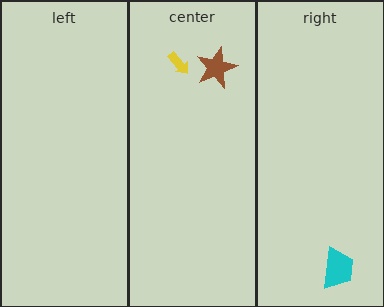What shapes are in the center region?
The yellow arrow, the brown star.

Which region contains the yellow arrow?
The center region.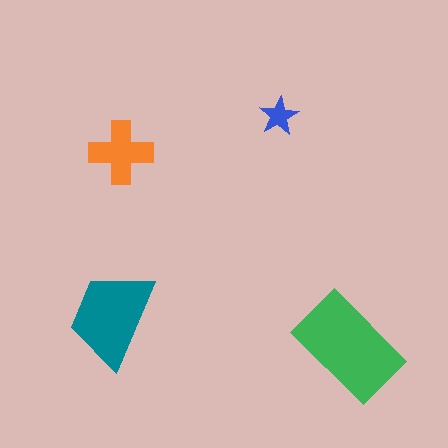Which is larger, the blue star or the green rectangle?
The green rectangle.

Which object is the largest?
The green rectangle.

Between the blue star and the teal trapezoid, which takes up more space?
The teal trapezoid.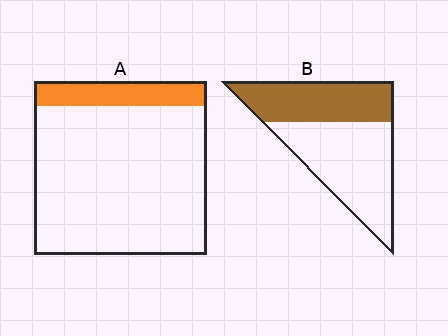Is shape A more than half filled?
No.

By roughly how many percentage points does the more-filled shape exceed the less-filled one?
By roughly 25 percentage points (B over A).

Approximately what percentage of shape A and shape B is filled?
A is approximately 15% and B is approximately 40%.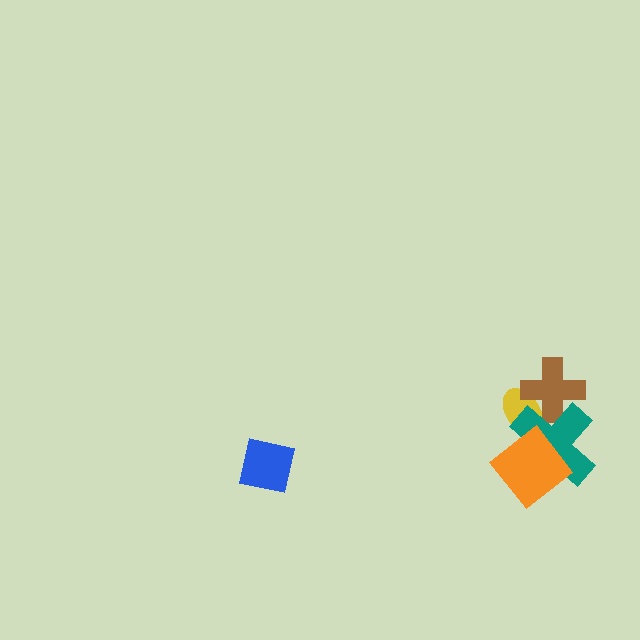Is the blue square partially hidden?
No, no other shape covers it.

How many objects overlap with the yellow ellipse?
2 objects overlap with the yellow ellipse.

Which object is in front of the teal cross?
The orange diamond is in front of the teal cross.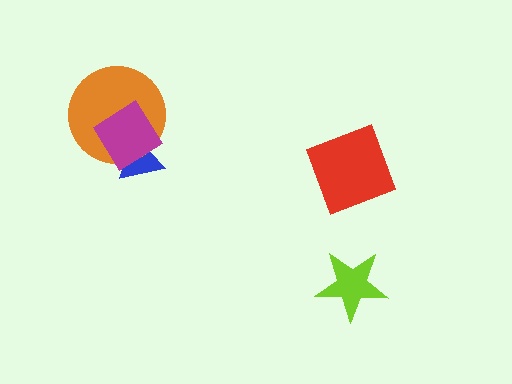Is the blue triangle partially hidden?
Yes, it is partially covered by another shape.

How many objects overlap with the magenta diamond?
2 objects overlap with the magenta diamond.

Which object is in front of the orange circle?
The magenta diamond is in front of the orange circle.